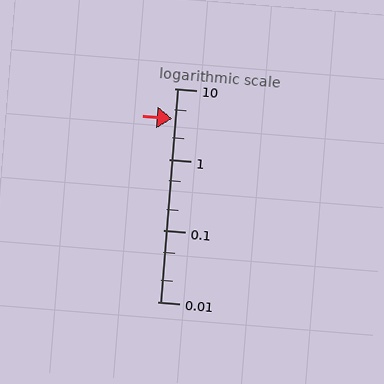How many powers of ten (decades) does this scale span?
The scale spans 3 decades, from 0.01 to 10.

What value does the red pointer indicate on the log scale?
The pointer indicates approximately 3.7.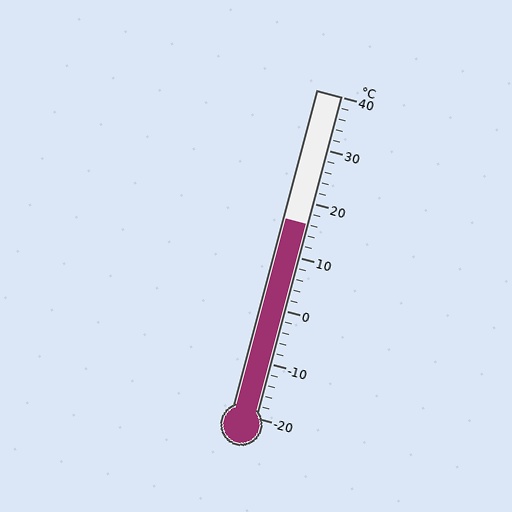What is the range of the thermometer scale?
The thermometer scale ranges from -20°C to 40°C.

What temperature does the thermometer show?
The thermometer shows approximately 16°C.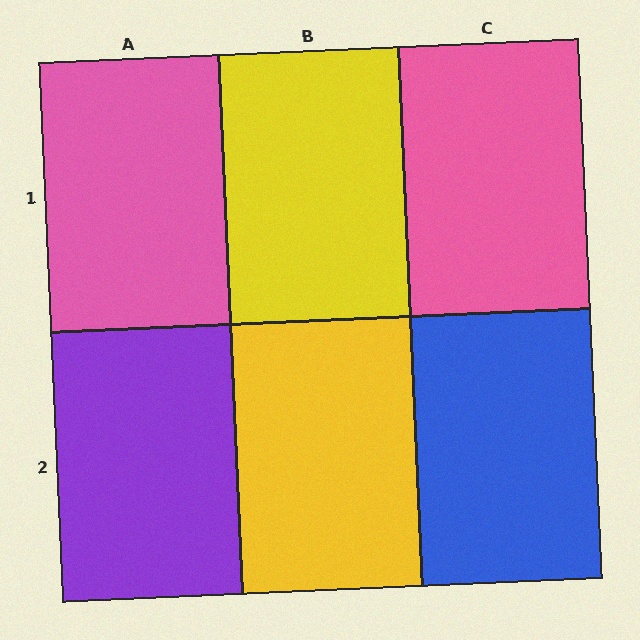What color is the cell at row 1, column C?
Pink.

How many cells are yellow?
2 cells are yellow.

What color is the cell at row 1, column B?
Yellow.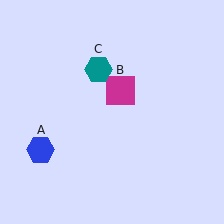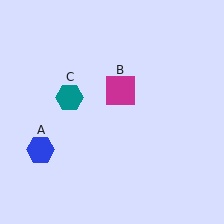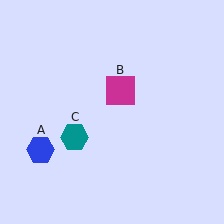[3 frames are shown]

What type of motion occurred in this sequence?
The teal hexagon (object C) rotated counterclockwise around the center of the scene.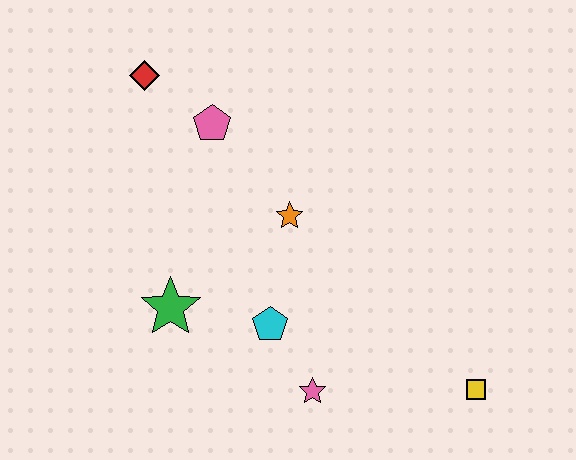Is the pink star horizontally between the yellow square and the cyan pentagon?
Yes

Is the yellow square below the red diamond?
Yes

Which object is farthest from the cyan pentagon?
The red diamond is farthest from the cyan pentagon.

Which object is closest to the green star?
The cyan pentagon is closest to the green star.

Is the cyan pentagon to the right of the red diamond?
Yes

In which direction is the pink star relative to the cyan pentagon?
The pink star is below the cyan pentagon.